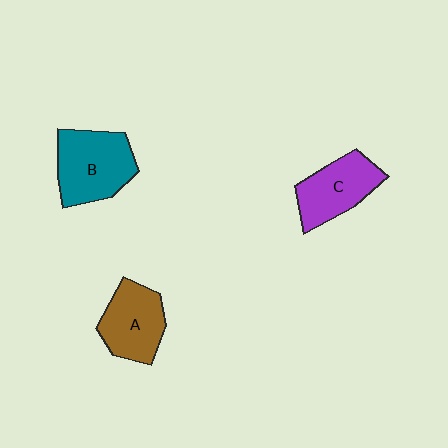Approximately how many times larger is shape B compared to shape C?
Approximately 1.2 times.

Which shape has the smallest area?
Shape C (purple).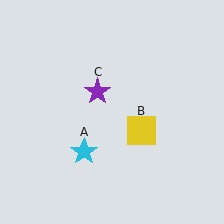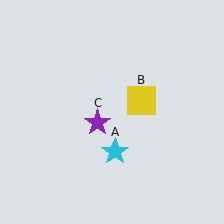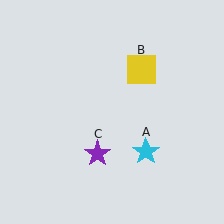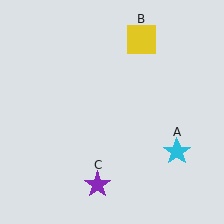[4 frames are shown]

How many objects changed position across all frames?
3 objects changed position: cyan star (object A), yellow square (object B), purple star (object C).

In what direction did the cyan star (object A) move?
The cyan star (object A) moved right.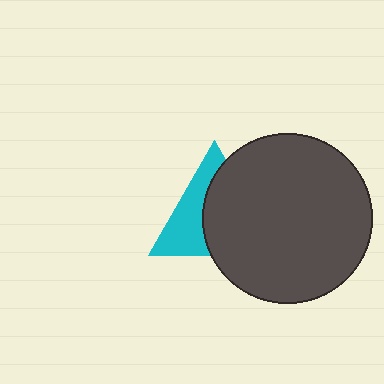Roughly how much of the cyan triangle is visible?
A small part of it is visible (roughly 43%).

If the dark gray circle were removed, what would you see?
You would see the complete cyan triangle.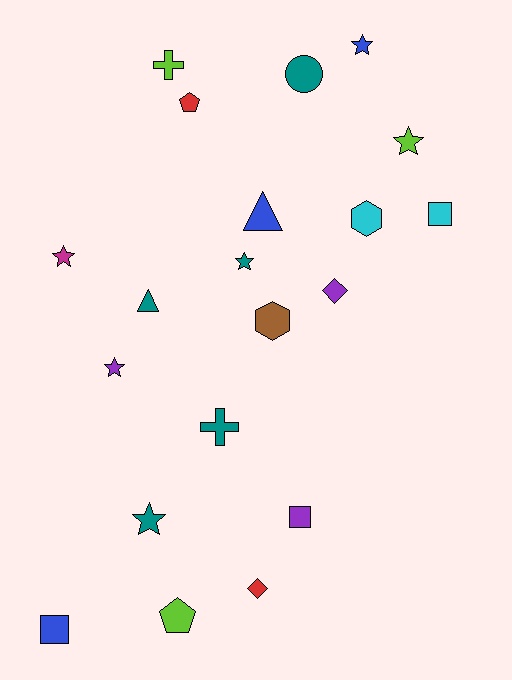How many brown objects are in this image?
There is 1 brown object.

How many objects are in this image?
There are 20 objects.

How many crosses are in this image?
There are 2 crosses.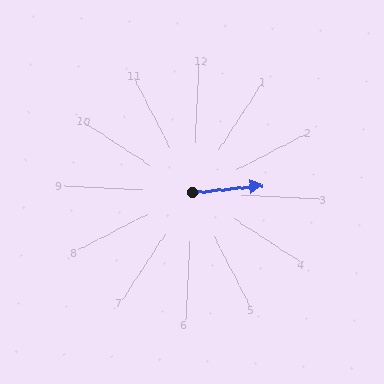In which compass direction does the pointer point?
East.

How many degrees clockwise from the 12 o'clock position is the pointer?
Approximately 82 degrees.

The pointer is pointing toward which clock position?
Roughly 3 o'clock.